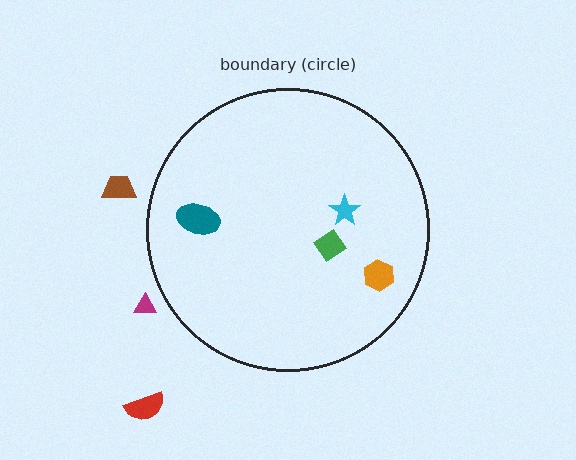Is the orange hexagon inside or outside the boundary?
Inside.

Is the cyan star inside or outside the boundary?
Inside.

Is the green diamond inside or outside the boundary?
Inside.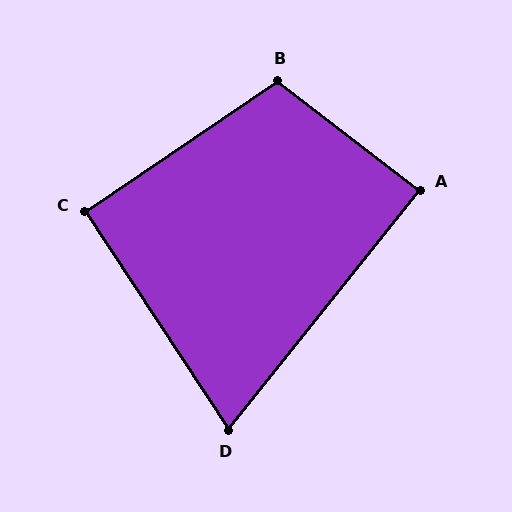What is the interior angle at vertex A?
Approximately 89 degrees (approximately right).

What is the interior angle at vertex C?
Approximately 91 degrees (approximately right).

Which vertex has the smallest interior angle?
D, at approximately 72 degrees.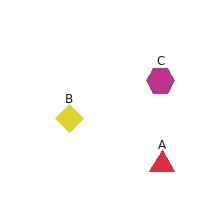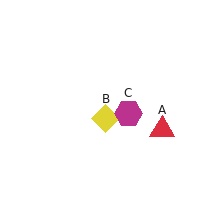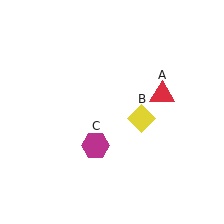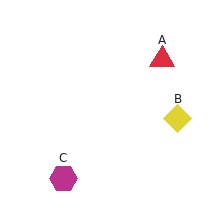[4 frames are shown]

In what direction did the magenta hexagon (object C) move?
The magenta hexagon (object C) moved down and to the left.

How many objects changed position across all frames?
3 objects changed position: red triangle (object A), yellow diamond (object B), magenta hexagon (object C).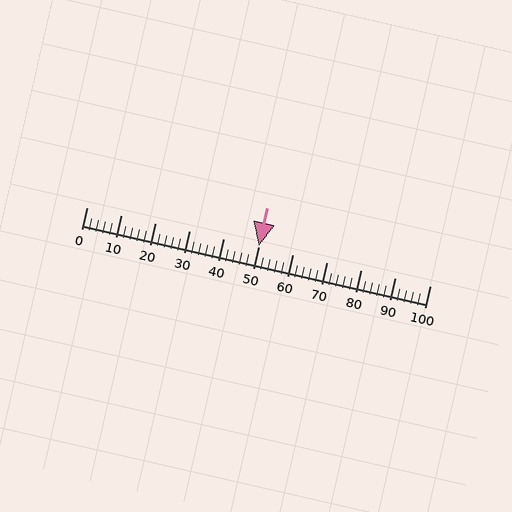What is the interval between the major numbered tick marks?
The major tick marks are spaced 10 units apart.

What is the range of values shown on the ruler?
The ruler shows values from 0 to 100.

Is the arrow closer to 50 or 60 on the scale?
The arrow is closer to 50.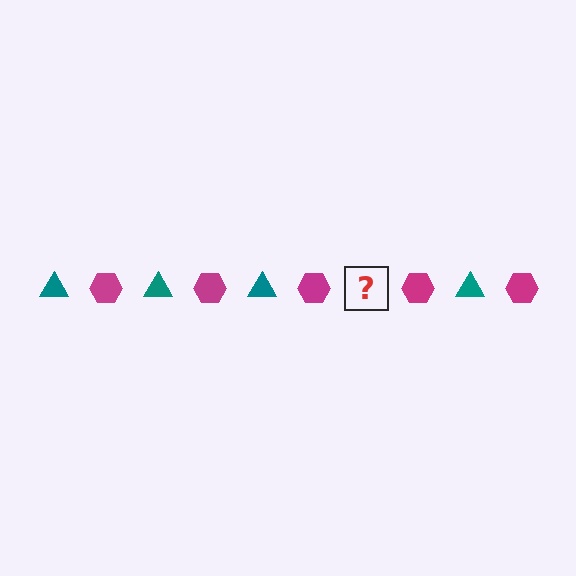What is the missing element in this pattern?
The missing element is a teal triangle.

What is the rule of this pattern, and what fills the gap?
The rule is that the pattern alternates between teal triangle and magenta hexagon. The gap should be filled with a teal triangle.